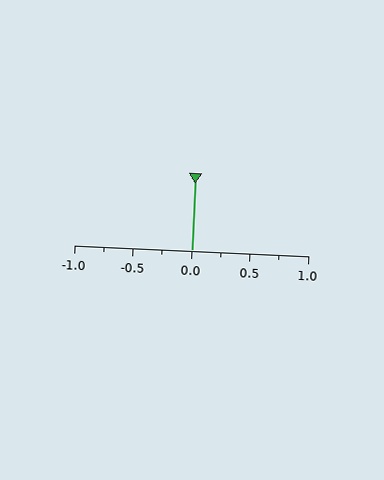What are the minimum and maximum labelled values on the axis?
The axis runs from -1.0 to 1.0.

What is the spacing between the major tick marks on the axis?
The major ticks are spaced 0.5 apart.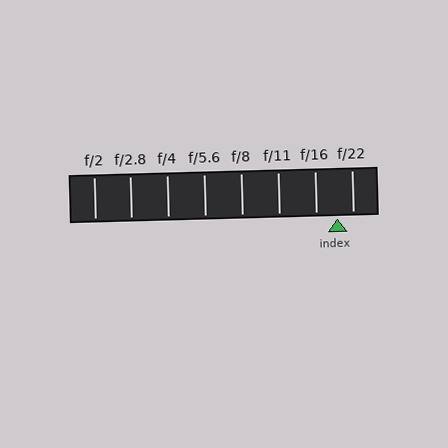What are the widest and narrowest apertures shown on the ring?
The widest aperture shown is f/2 and the narrowest is f/22.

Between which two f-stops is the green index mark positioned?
The index mark is between f/16 and f/22.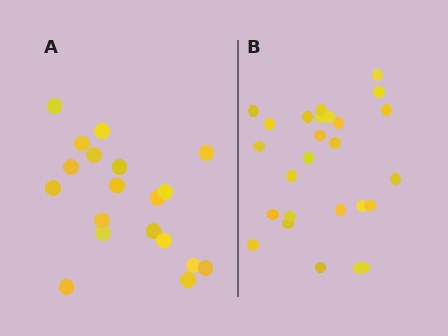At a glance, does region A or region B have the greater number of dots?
Region B (the right region) has more dots.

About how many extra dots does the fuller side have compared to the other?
Region B has roughly 8 or so more dots than region A.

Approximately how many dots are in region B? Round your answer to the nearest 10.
About 30 dots. (The exact count is 26, which rounds to 30.)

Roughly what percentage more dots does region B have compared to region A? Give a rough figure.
About 35% more.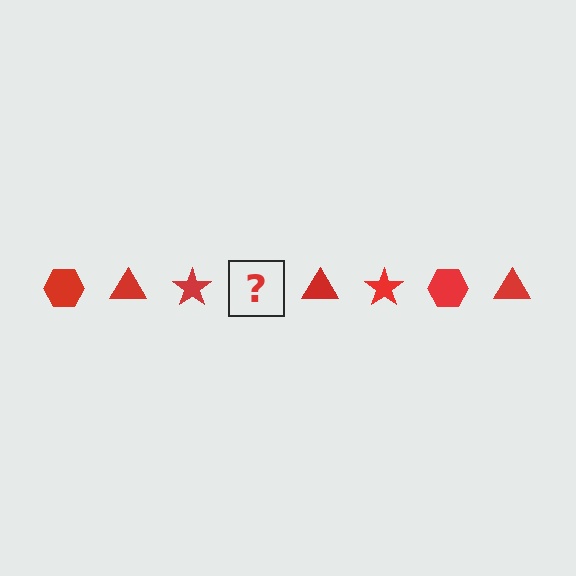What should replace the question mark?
The question mark should be replaced with a red hexagon.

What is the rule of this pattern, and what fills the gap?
The rule is that the pattern cycles through hexagon, triangle, star shapes in red. The gap should be filled with a red hexagon.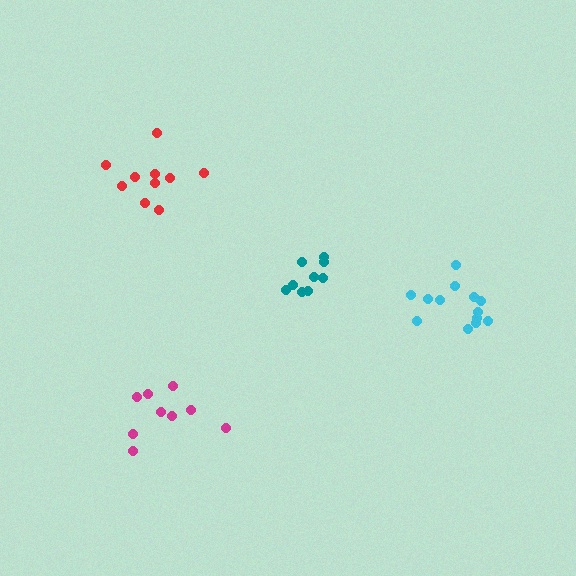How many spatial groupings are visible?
There are 4 spatial groupings.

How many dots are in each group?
Group 1: 10 dots, Group 2: 9 dots, Group 3: 13 dots, Group 4: 9 dots (41 total).